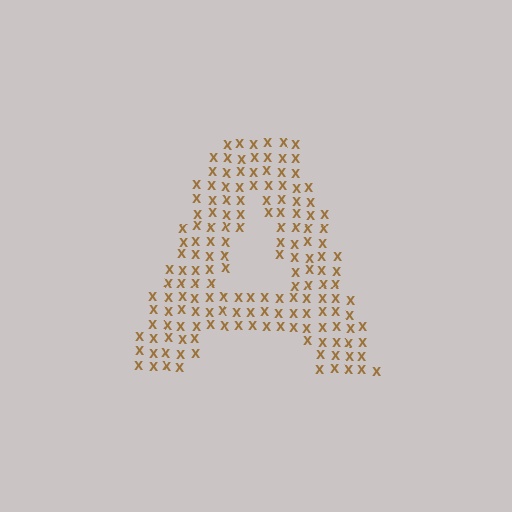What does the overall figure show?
The overall figure shows the letter A.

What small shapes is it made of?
It is made of small letter X's.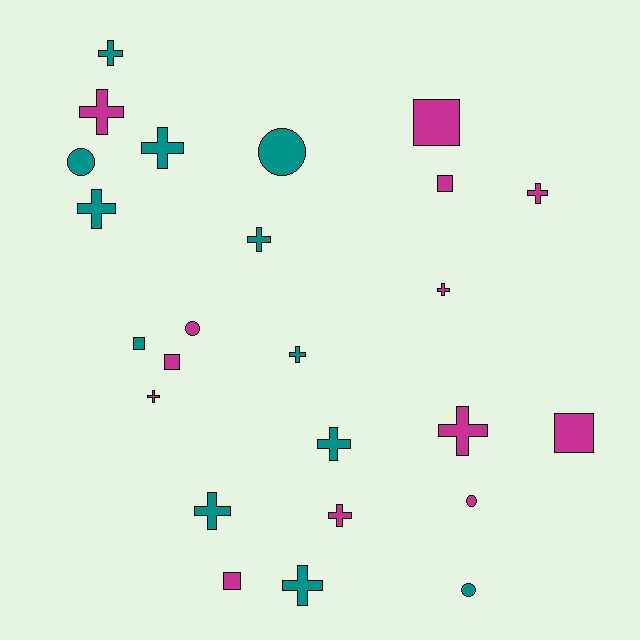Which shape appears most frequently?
Cross, with 14 objects.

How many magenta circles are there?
There are 2 magenta circles.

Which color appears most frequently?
Magenta, with 13 objects.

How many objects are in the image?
There are 25 objects.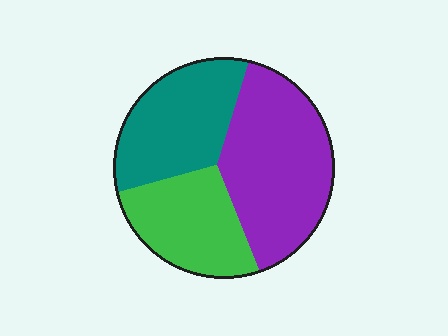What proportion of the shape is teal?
Teal covers roughly 30% of the shape.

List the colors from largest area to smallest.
From largest to smallest: purple, teal, green.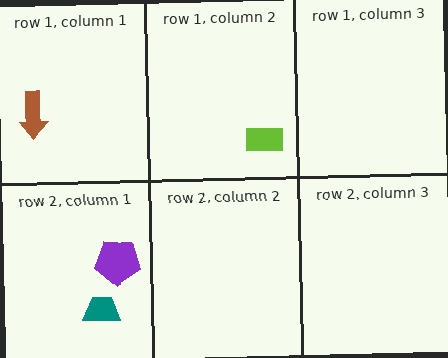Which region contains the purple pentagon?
The row 2, column 1 region.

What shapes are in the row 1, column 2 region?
The lime rectangle.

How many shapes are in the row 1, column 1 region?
1.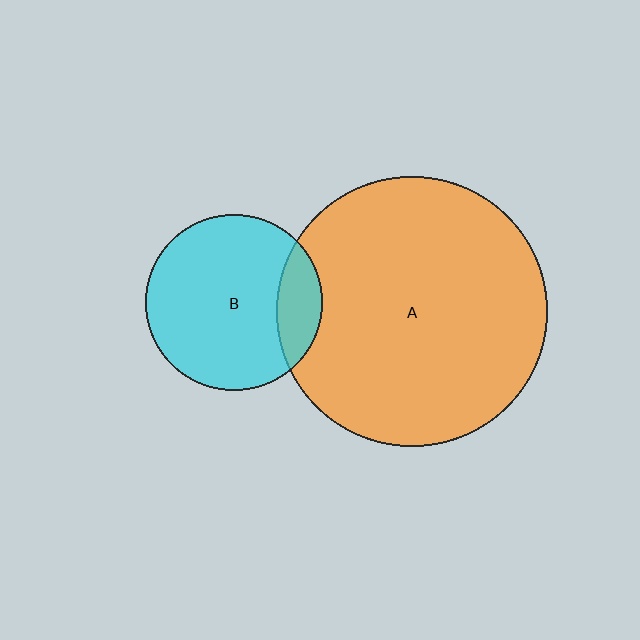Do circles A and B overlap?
Yes.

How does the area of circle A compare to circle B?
Approximately 2.3 times.